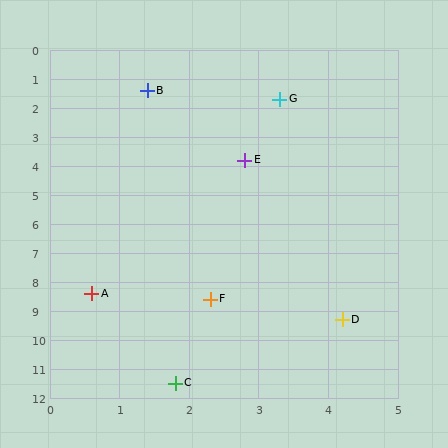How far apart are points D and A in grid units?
Points D and A are about 3.7 grid units apart.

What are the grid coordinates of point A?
Point A is at approximately (0.6, 8.4).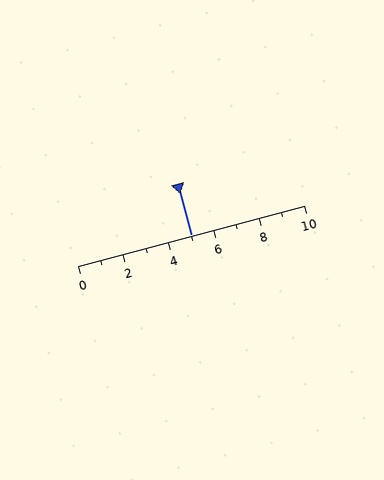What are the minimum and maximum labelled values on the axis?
The axis runs from 0 to 10.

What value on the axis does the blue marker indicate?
The marker indicates approximately 5.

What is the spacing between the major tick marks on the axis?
The major ticks are spaced 2 apart.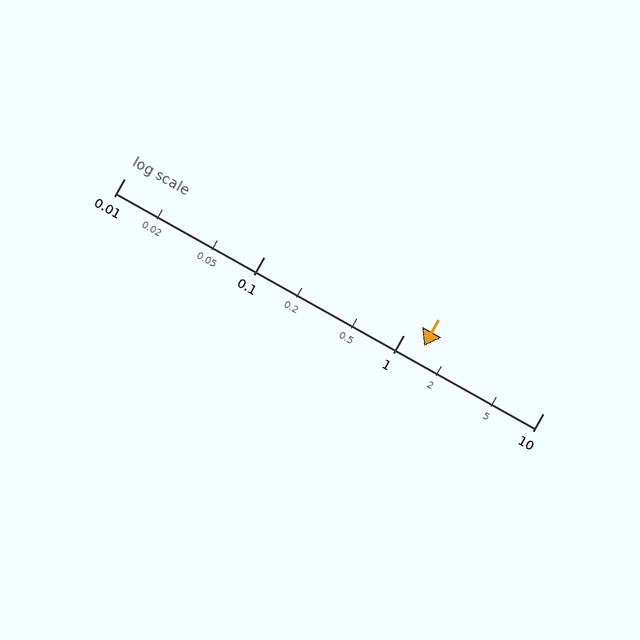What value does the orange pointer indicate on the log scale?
The pointer indicates approximately 1.4.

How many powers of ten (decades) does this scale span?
The scale spans 3 decades, from 0.01 to 10.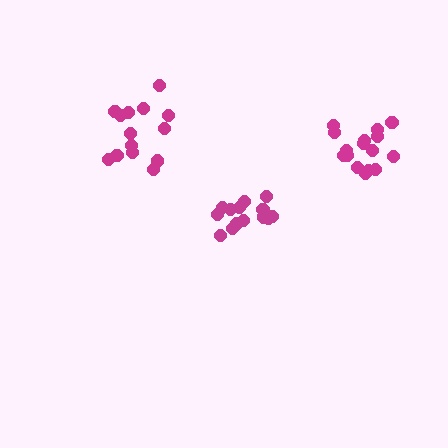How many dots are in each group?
Group 1: 14 dots, Group 2: 15 dots, Group 3: 16 dots (45 total).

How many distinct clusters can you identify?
There are 3 distinct clusters.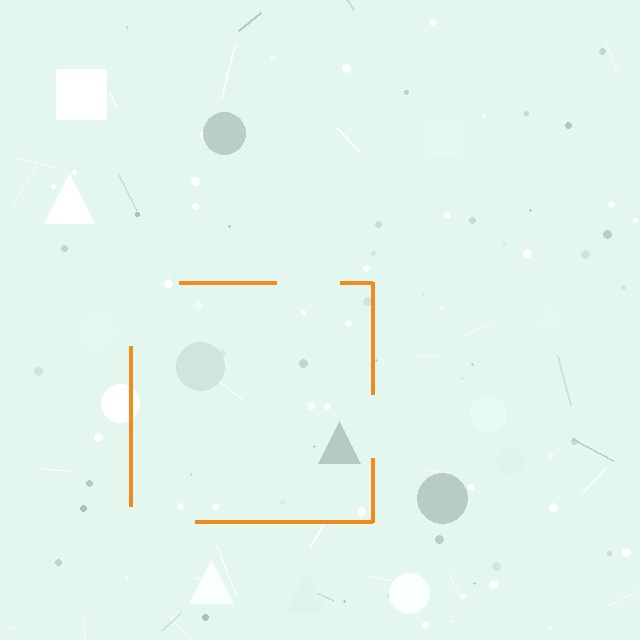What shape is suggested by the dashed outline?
The dashed outline suggests a square.